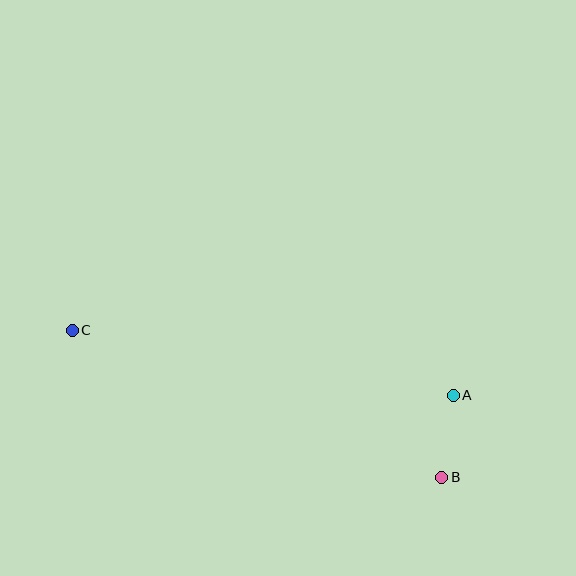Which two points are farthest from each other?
Points B and C are farthest from each other.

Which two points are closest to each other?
Points A and B are closest to each other.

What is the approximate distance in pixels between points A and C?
The distance between A and C is approximately 386 pixels.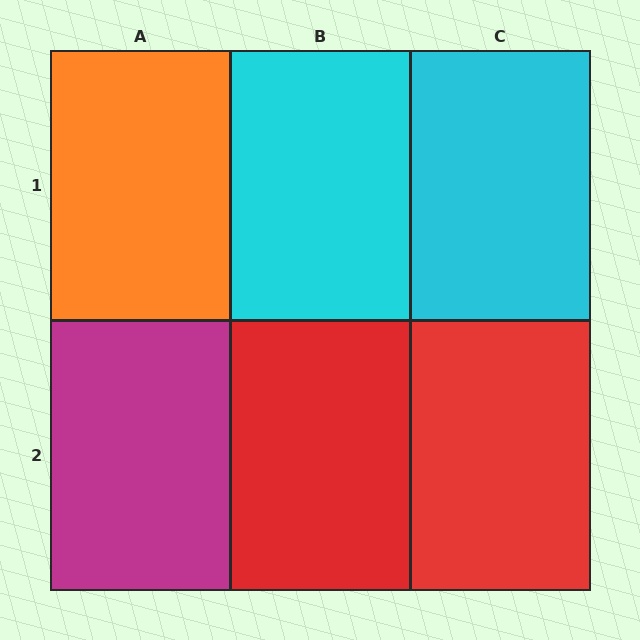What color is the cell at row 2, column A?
Magenta.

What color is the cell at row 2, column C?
Red.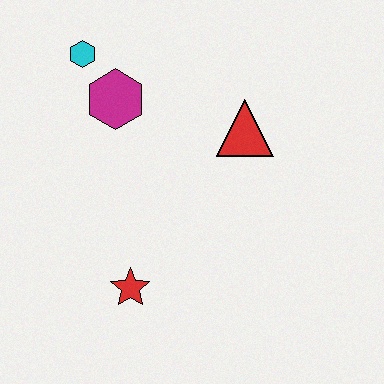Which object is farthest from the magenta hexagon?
The red star is farthest from the magenta hexagon.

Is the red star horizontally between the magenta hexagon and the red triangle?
Yes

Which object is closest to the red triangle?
The magenta hexagon is closest to the red triangle.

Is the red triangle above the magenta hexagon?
No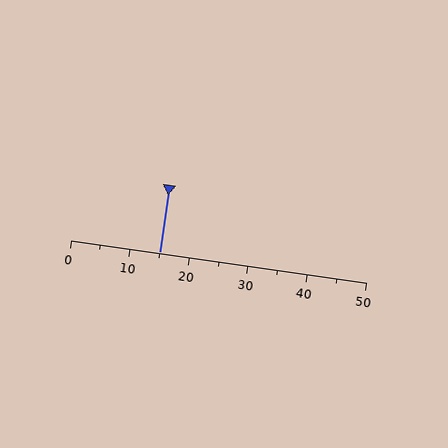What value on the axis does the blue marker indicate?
The marker indicates approximately 15.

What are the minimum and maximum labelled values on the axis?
The axis runs from 0 to 50.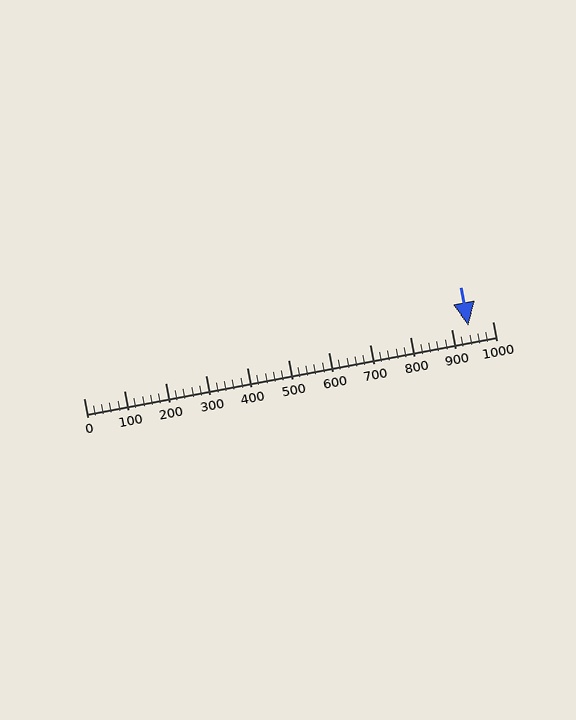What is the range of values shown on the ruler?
The ruler shows values from 0 to 1000.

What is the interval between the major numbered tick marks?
The major tick marks are spaced 100 units apart.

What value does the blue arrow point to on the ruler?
The blue arrow points to approximately 940.